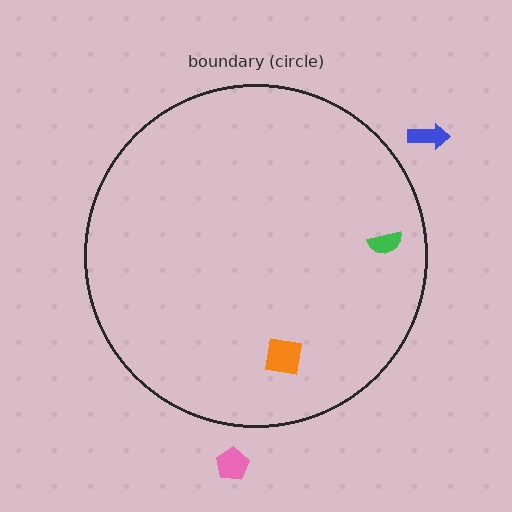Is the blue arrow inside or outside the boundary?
Outside.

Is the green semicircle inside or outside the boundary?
Inside.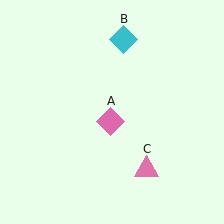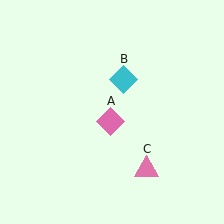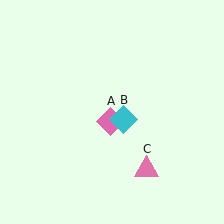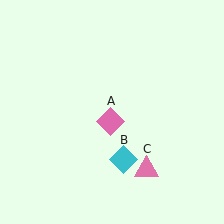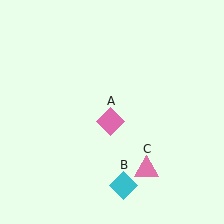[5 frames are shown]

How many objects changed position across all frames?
1 object changed position: cyan diamond (object B).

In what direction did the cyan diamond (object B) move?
The cyan diamond (object B) moved down.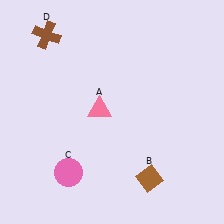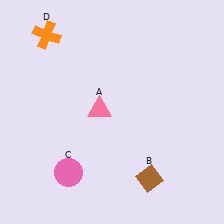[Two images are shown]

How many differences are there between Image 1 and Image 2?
There is 1 difference between the two images.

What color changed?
The cross (D) changed from brown in Image 1 to orange in Image 2.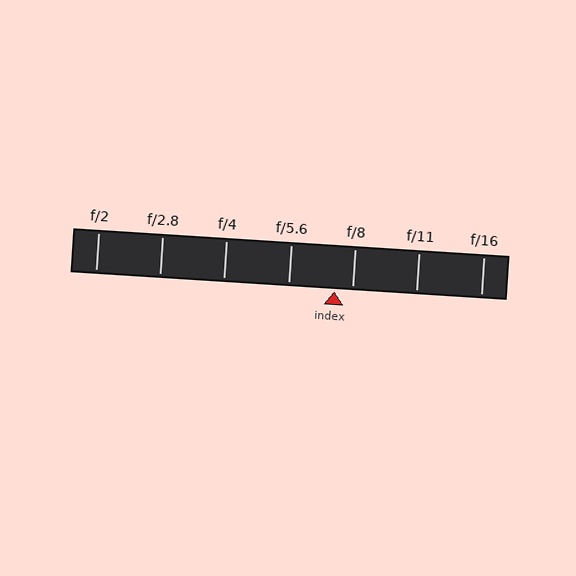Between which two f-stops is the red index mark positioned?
The index mark is between f/5.6 and f/8.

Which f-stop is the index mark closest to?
The index mark is closest to f/8.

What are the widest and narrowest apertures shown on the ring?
The widest aperture shown is f/2 and the narrowest is f/16.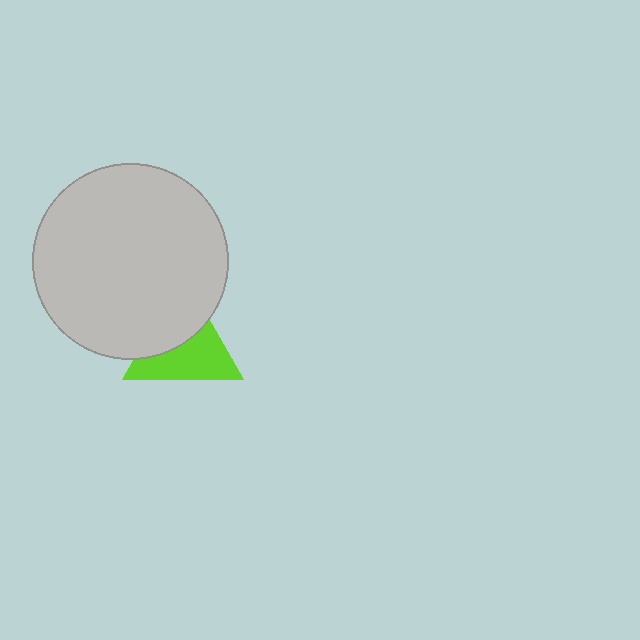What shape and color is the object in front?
The object in front is a light gray circle.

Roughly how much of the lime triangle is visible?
About half of it is visible (roughly 56%).